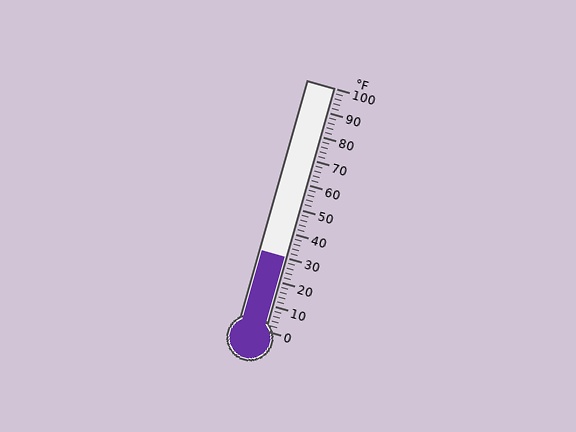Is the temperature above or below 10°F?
The temperature is above 10°F.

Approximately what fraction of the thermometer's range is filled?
The thermometer is filled to approximately 30% of its range.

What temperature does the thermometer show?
The thermometer shows approximately 30°F.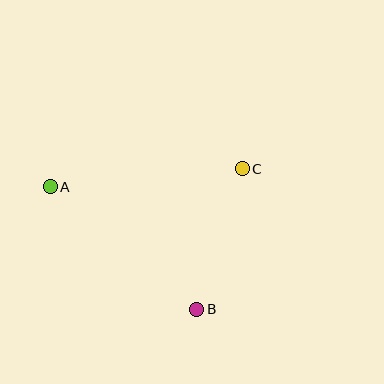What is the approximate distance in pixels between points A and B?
The distance between A and B is approximately 191 pixels.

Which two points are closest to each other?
Points B and C are closest to each other.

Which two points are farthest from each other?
Points A and C are farthest from each other.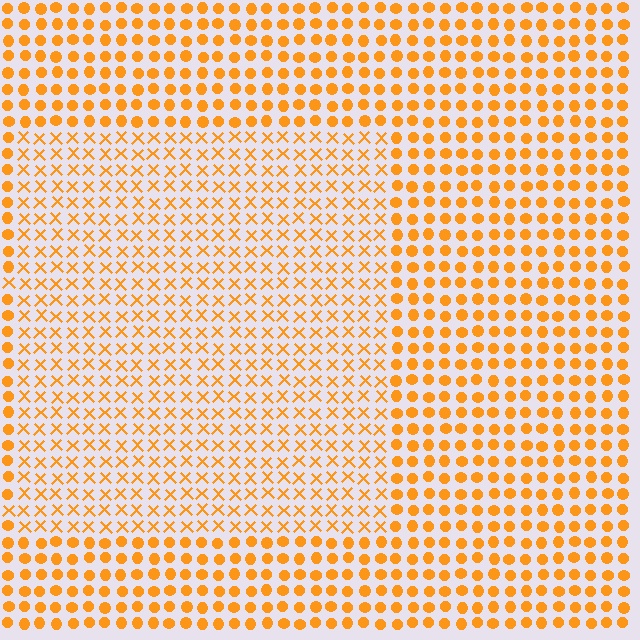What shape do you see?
I see a rectangle.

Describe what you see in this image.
The image is filled with small orange elements arranged in a uniform grid. A rectangle-shaped region contains X marks, while the surrounding area contains circles. The boundary is defined purely by the change in element shape.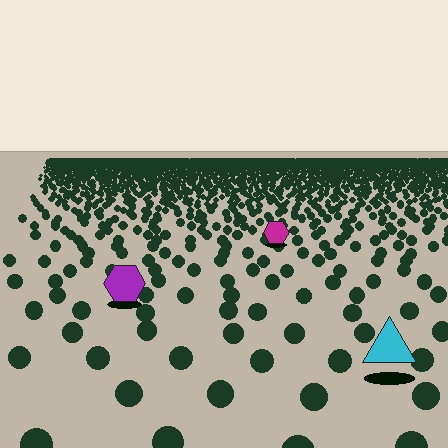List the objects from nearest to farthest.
From nearest to farthest: the cyan triangle, the purple hexagon, the magenta hexagon.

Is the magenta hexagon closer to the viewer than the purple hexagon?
No. The purple hexagon is closer — you can tell from the texture gradient: the ground texture is coarser near it.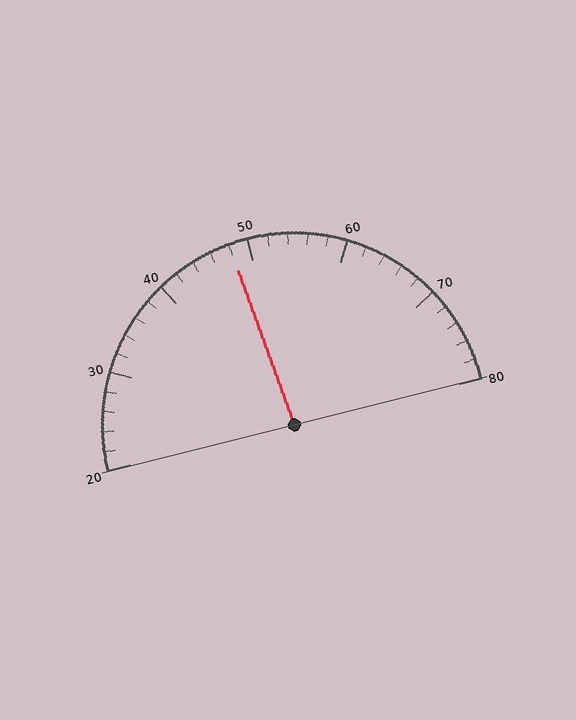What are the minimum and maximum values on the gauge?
The gauge ranges from 20 to 80.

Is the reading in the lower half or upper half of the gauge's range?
The reading is in the lower half of the range (20 to 80).